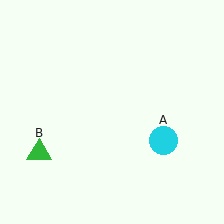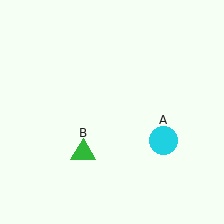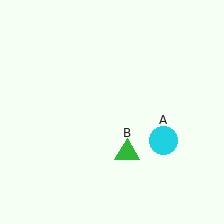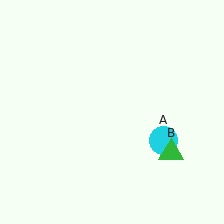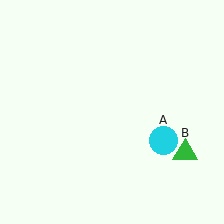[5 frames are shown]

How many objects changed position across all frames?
1 object changed position: green triangle (object B).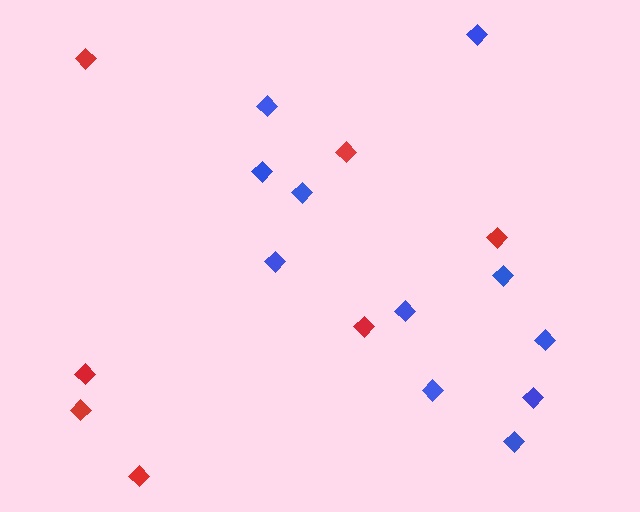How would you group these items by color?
There are 2 groups: one group of blue diamonds (11) and one group of red diamonds (7).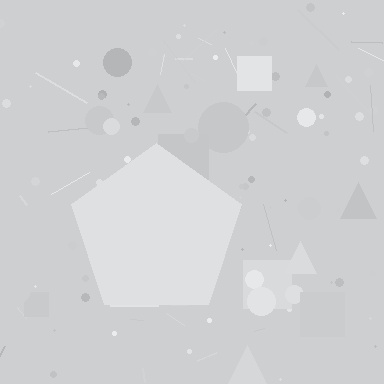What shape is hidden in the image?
A pentagon is hidden in the image.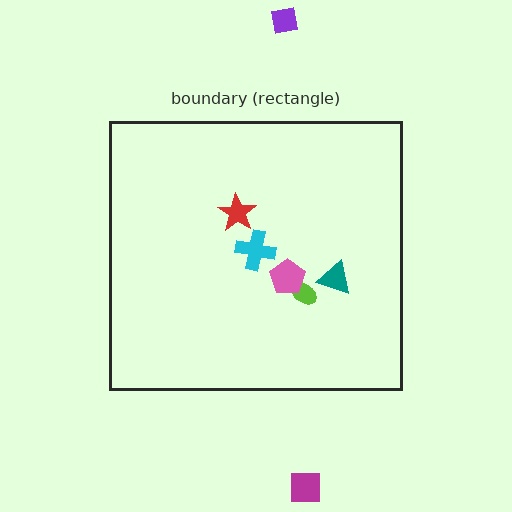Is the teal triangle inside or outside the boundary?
Inside.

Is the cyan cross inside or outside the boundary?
Inside.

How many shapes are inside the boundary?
5 inside, 2 outside.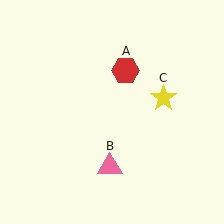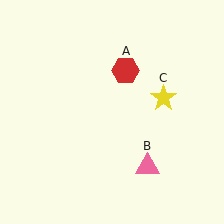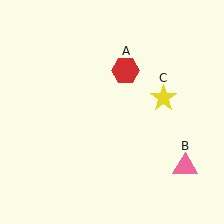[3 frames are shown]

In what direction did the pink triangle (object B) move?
The pink triangle (object B) moved right.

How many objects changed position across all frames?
1 object changed position: pink triangle (object B).